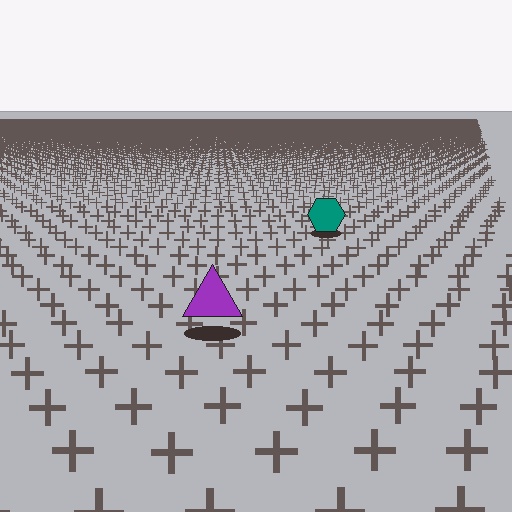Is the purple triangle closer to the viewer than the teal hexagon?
Yes. The purple triangle is closer — you can tell from the texture gradient: the ground texture is coarser near it.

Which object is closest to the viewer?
The purple triangle is closest. The texture marks near it are larger and more spread out.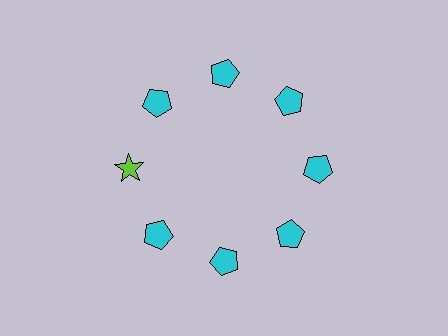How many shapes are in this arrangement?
There are 8 shapes arranged in a ring pattern.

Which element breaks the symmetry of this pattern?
The lime star at roughly the 9 o'clock position breaks the symmetry. All other shapes are cyan pentagons.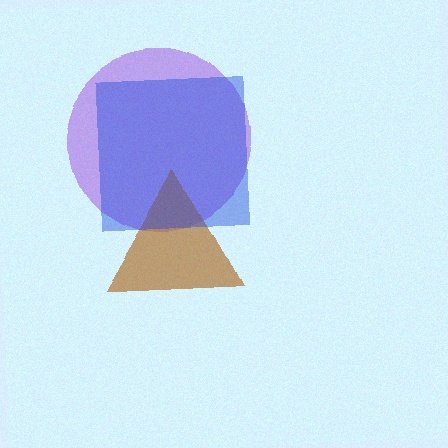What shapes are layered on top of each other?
The layered shapes are: a purple circle, a brown triangle, a blue square.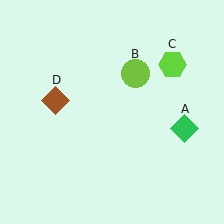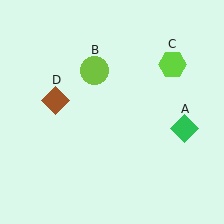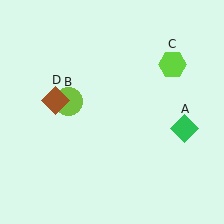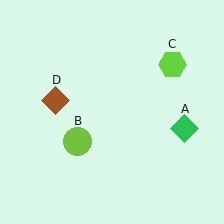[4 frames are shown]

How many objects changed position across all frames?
1 object changed position: lime circle (object B).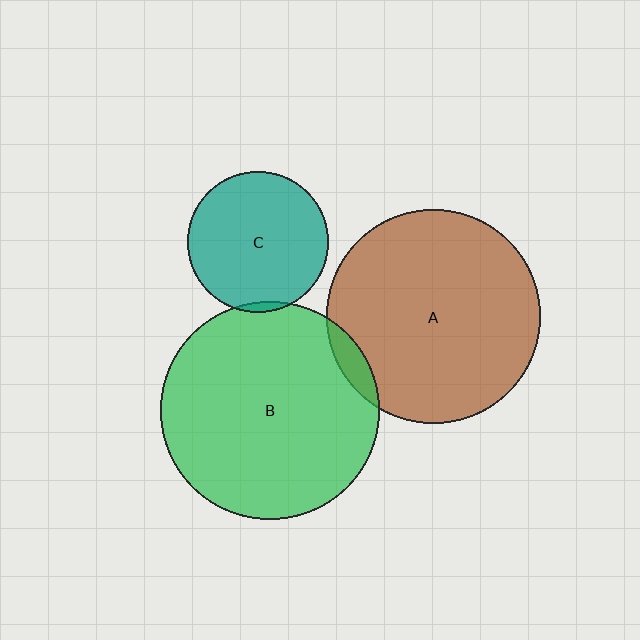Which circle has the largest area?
Circle B (green).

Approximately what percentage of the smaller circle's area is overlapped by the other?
Approximately 5%.